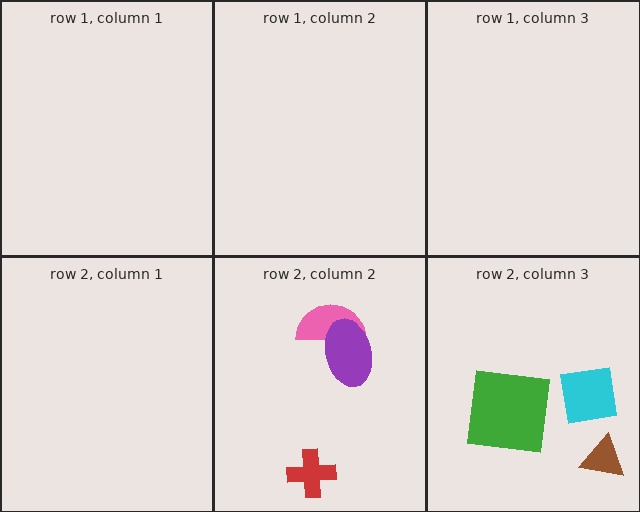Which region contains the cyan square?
The row 2, column 3 region.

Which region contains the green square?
The row 2, column 3 region.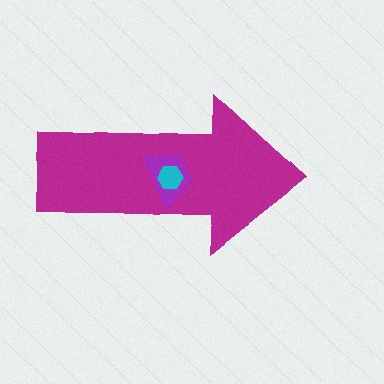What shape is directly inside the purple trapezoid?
The cyan hexagon.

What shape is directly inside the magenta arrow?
The purple trapezoid.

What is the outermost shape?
The magenta arrow.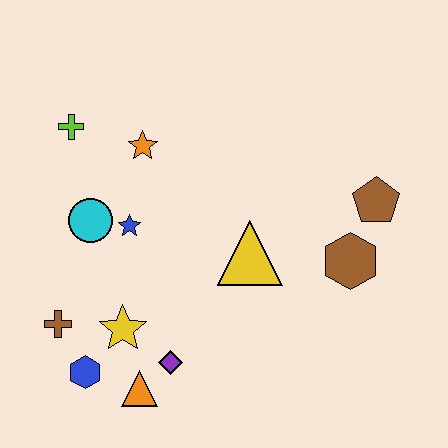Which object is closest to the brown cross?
The blue hexagon is closest to the brown cross.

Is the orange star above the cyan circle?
Yes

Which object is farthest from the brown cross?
The brown pentagon is farthest from the brown cross.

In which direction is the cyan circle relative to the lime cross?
The cyan circle is below the lime cross.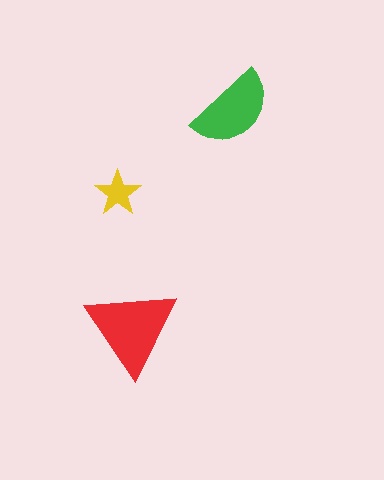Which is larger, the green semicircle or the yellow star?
The green semicircle.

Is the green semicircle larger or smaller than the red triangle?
Smaller.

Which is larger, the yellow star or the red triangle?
The red triangle.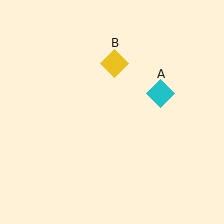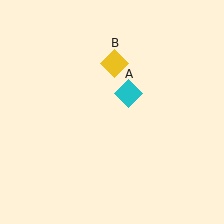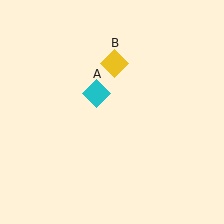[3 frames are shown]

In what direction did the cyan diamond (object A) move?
The cyan diamond (object A) moved left.